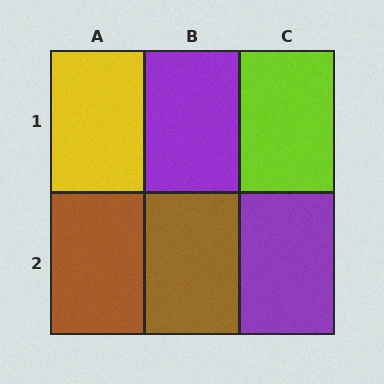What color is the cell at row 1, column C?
Lime.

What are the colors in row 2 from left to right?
Brown, brown, purple.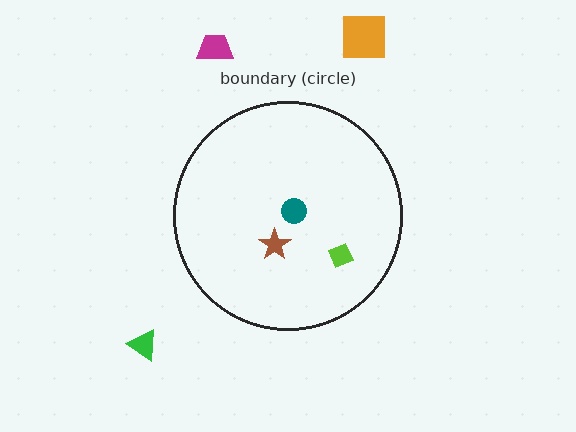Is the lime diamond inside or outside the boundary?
Inside.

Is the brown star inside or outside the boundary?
Inside.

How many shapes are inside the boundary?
3 inside, 3 outside.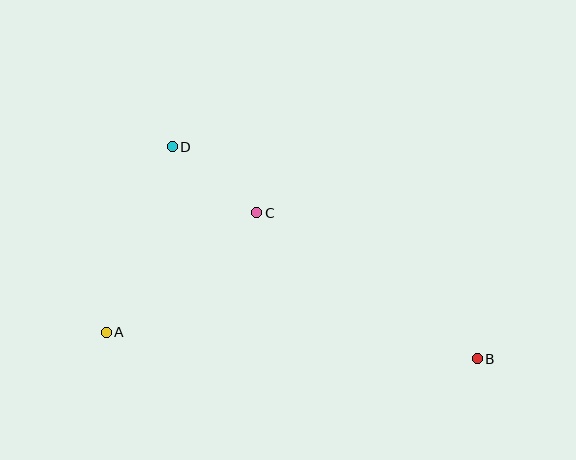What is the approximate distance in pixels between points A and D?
The distance between A and D is approximately 197 pixels.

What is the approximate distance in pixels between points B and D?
The distance between B and D is approximately 371 pixels.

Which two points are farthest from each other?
Points A and B are farthest from each other.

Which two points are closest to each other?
Points C and D are closest to each other.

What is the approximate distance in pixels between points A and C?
The distance between A and C is approximately 192 pixels.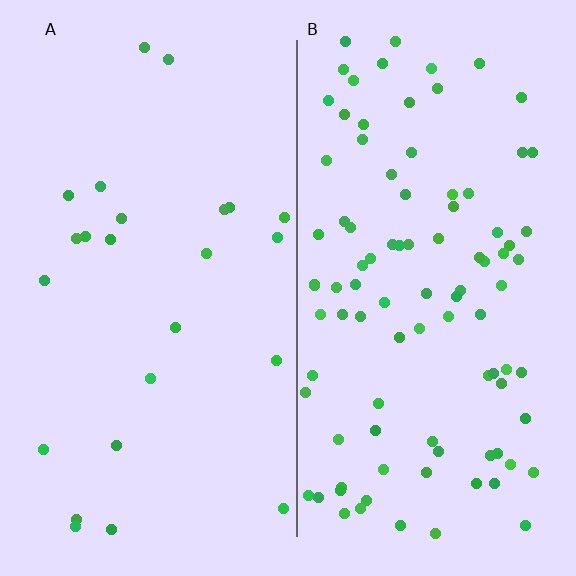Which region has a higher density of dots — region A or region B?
B (the right).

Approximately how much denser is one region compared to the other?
Approximately 4.0× — region B over region A.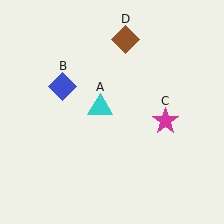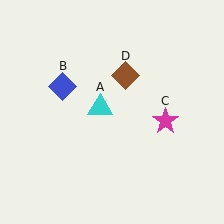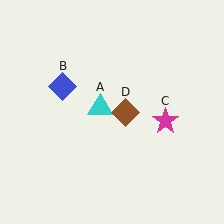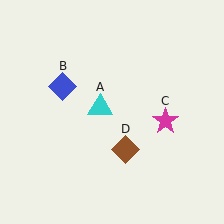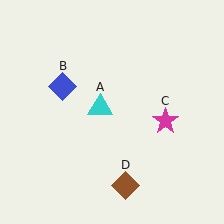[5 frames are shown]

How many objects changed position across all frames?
1 object changed position: brown diamond (object D).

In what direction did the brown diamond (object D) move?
The brown diamond (object D) moved down.